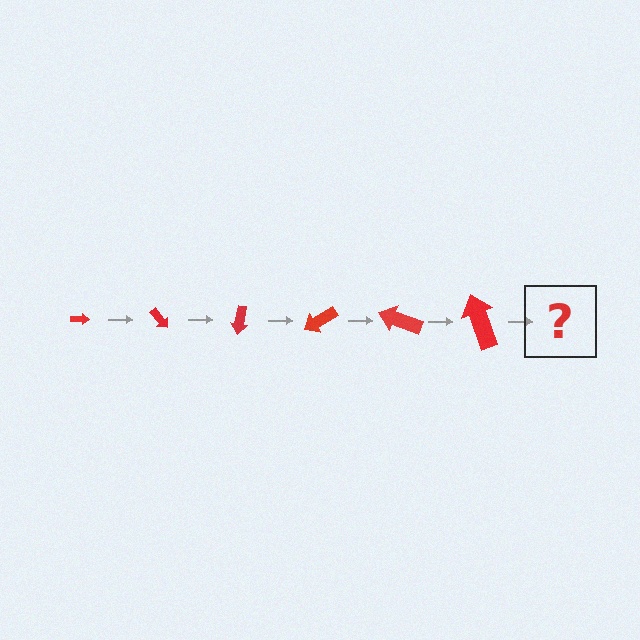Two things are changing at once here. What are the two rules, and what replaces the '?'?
The two rules are that the arrow grows larger each step and it rotates 50 degrees each step. The '?' should be an arrow, larger than the previous one and rotated 300 degrees from the start.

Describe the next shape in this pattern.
It should be an arrow, larger than the previous one and rotated 300 degrees from the start.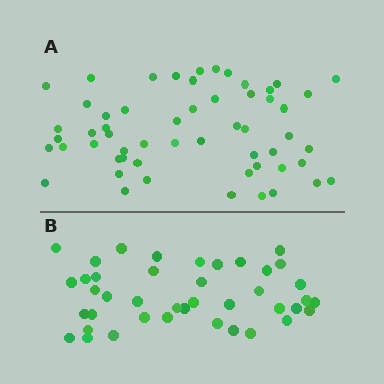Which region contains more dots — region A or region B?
Region A (the top region) has more dots.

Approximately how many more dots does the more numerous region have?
Region A has approximately 15 more dots than region B.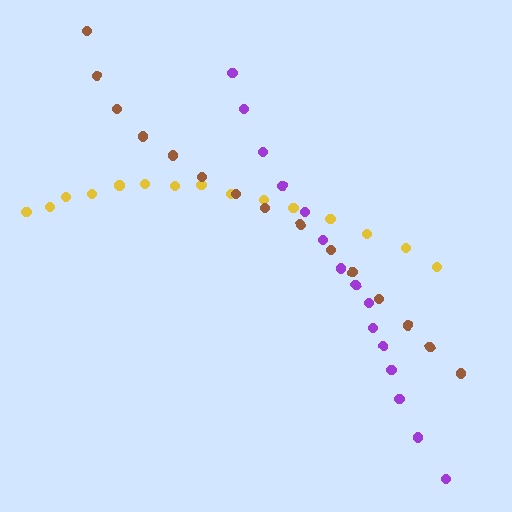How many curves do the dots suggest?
There are 3 distinct paths.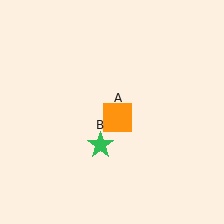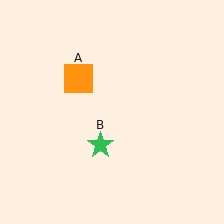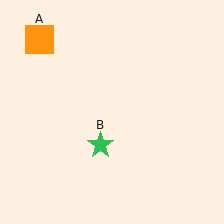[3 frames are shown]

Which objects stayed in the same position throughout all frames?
Green star (object B) remained stationary.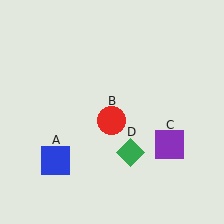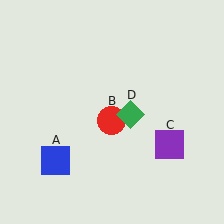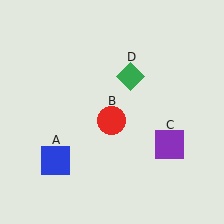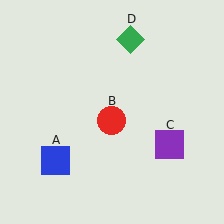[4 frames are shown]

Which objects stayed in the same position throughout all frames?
Blue square (object A) and red circle (object B) and purple square (object C) remained stationary.